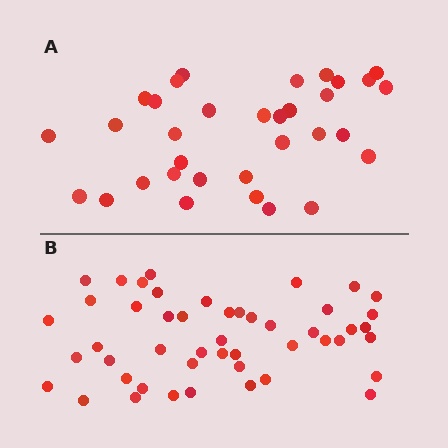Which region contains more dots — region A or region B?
Region B (the bottom region) has more dots.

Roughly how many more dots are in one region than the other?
Region B has approximately 15 more dots than region A.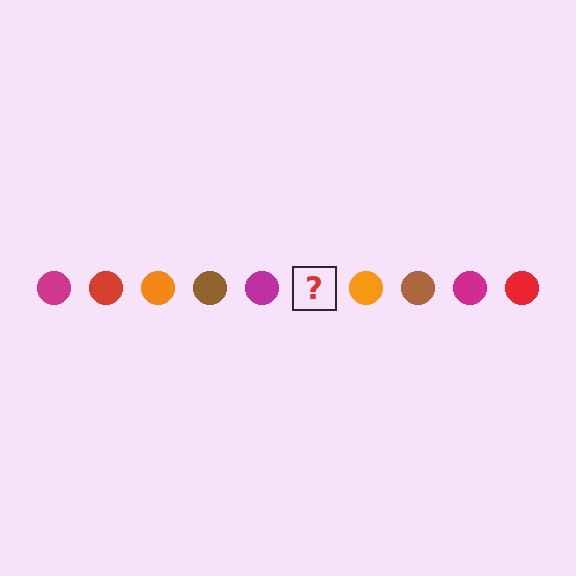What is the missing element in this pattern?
The missing element is a red circle.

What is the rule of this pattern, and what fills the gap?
The rule is that the pattern cycles through magenta, red, orange, brown circles. The gap should be filled with a red circle.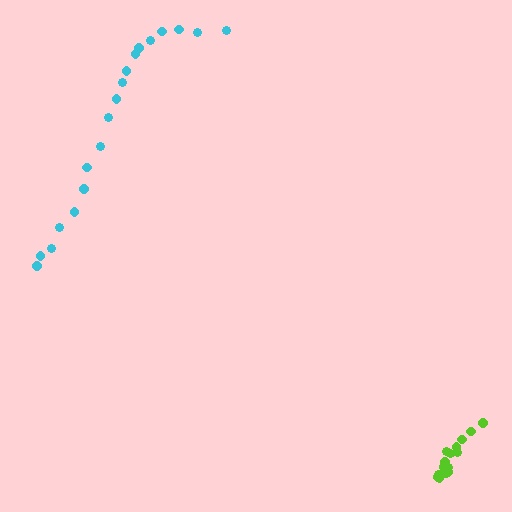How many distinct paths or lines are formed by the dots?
There are 2 distinct paths.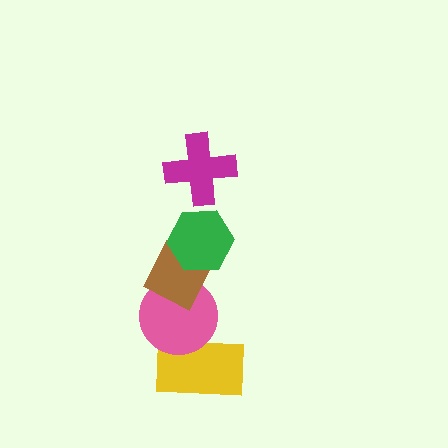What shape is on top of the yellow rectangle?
The pink circle is on top of the yellow rectangle.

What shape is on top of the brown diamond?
The green hexagon is on top of the brown diamond.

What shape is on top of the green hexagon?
The magenta cross is on top of the green hexagon.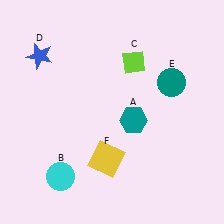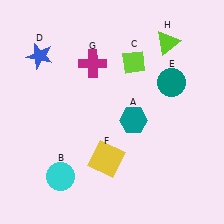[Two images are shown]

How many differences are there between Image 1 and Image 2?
There are 2 differences between the two images.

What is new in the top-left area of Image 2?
A magenta cross (G) was added in the top-left area of Image 2.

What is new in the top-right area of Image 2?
A lime triangle (H) was added in the top-right area of Image 2.